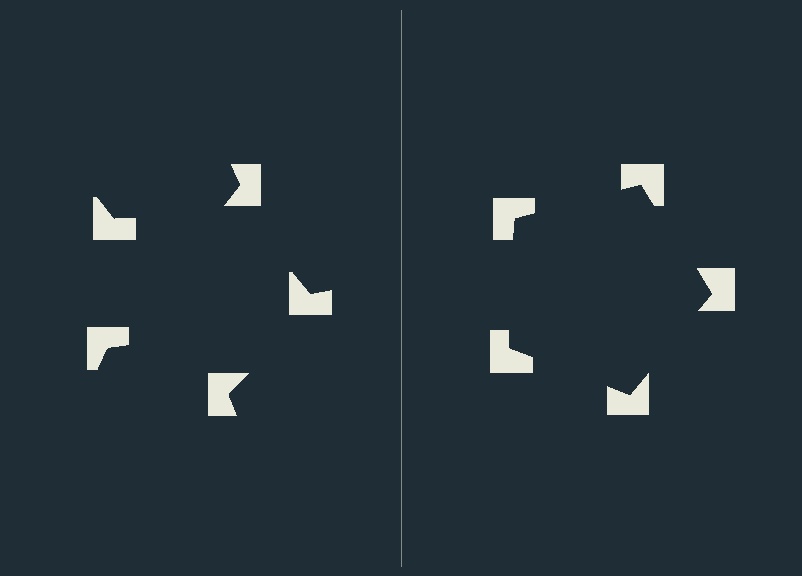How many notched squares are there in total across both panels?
10 — 5 on each side.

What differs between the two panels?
The notched squares are positioned identically on both sides; only the wedge orientations differ. On the right they align to a pentagon; on the left they are misaligned.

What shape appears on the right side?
An illusory pentagon.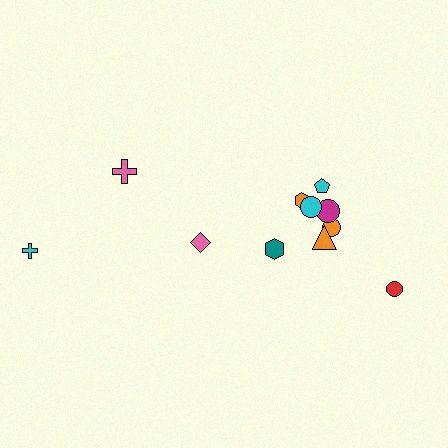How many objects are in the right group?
There are 8 objects.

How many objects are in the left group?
There are 3 objects.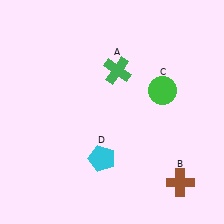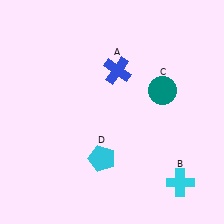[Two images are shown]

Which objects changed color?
A changed from green to blue. B changed from brown to cyan. C changed from green to teal.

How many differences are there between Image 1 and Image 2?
There are 3 differences between the two images.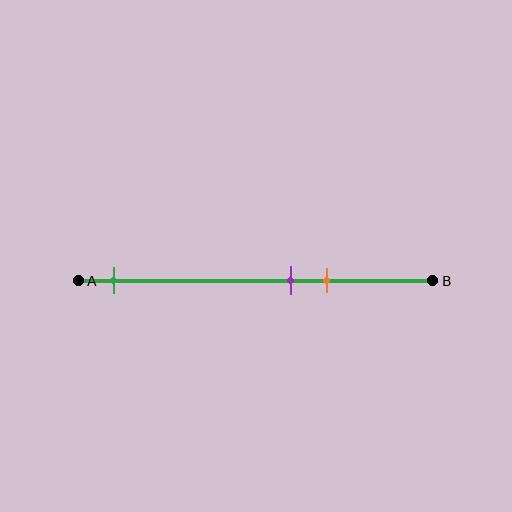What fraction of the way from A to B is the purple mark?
The purple mark is approximately 60% (0.6) of the way from A to B.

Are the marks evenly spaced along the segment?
No, the marks are not evenly spaced.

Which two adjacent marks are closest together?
The purple and orange marks are the closest adjacent pair.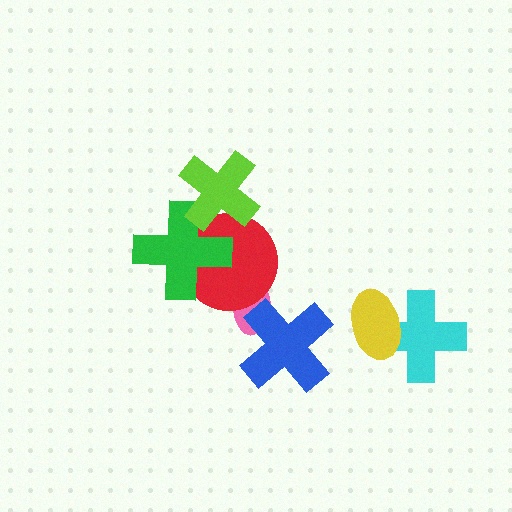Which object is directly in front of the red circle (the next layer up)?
The green cross is directly in front of the red circle.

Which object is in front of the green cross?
The lime cross is in front of the green cross.